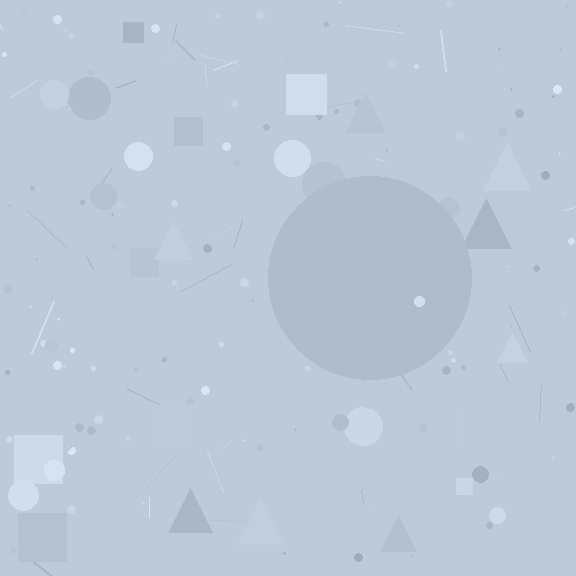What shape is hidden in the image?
A circle is hidden in the image.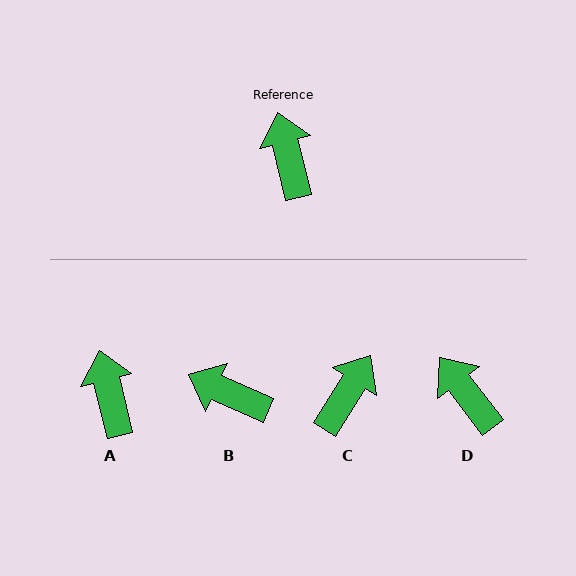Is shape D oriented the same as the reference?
No, it is off by about 24 degrees.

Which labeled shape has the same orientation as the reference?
A.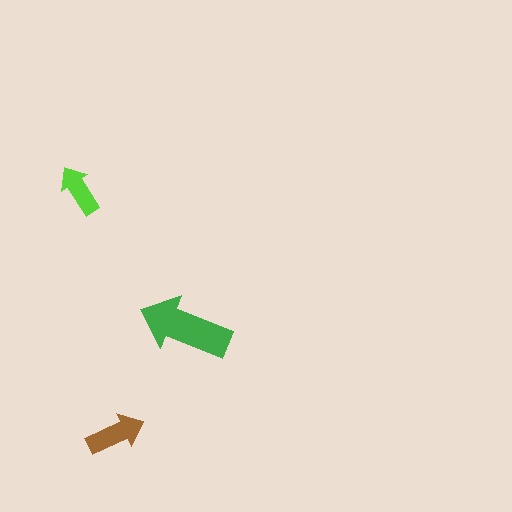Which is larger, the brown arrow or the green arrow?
The green one.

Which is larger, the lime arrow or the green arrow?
The green one.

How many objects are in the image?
There are 3 objects in the image.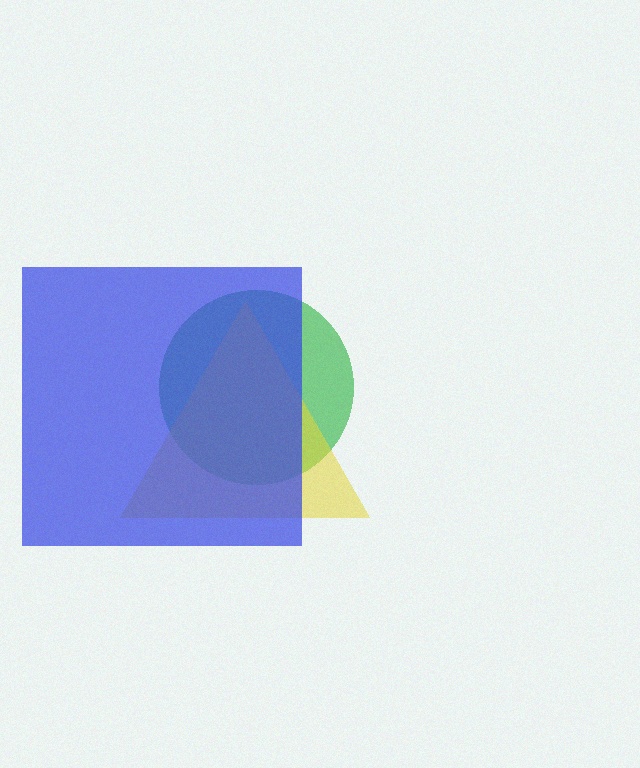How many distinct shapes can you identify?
There are 3 distinct shapes: a green circle, a yellow triangle, a blue square.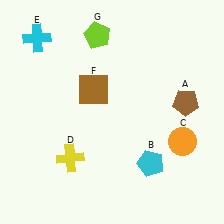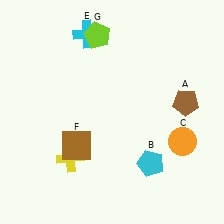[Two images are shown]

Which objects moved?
The objects that moved are: the cyan cross (E), the brown square (F).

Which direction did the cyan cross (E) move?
The cyan cross (E) moved right.